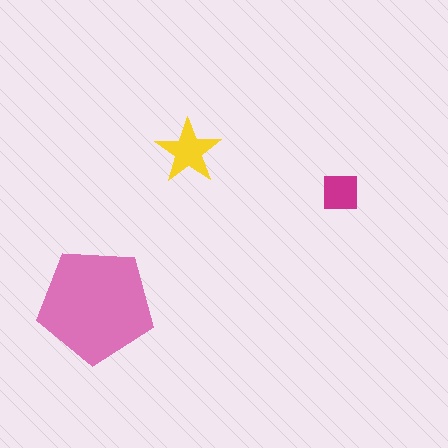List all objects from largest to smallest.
The pink pentagon, the yellow star, the magenta square.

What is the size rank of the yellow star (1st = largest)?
2nd.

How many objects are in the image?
There are 3 objects in the image.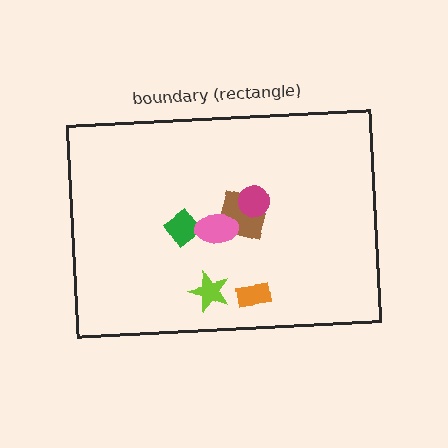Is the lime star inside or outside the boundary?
Inside.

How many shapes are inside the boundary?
6 inside, 0 outside.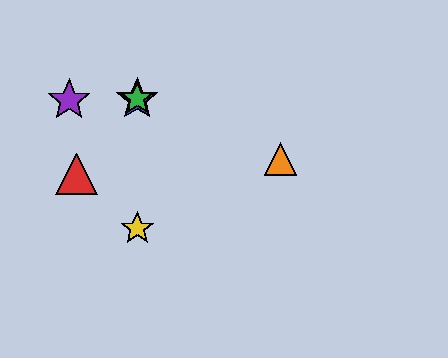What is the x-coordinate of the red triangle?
The red triangle is at x≈76.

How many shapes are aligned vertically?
3 shapes (the blue star, the green star, the yellow star) are aligned vertically.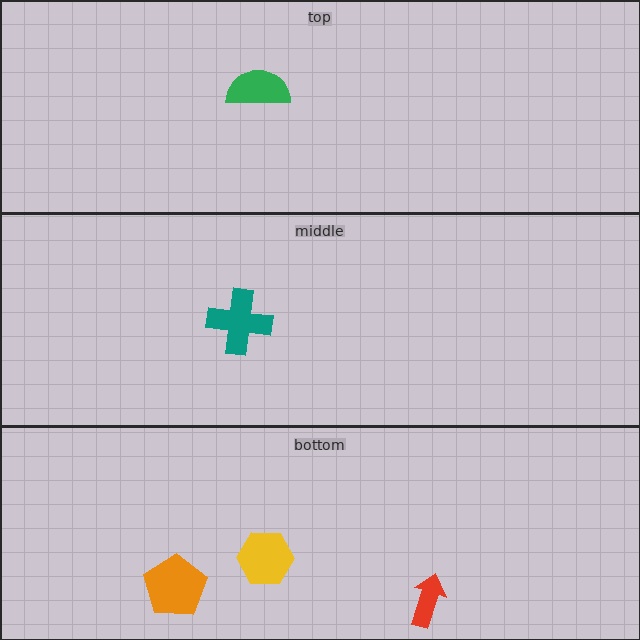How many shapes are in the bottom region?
3.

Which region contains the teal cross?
The middle region.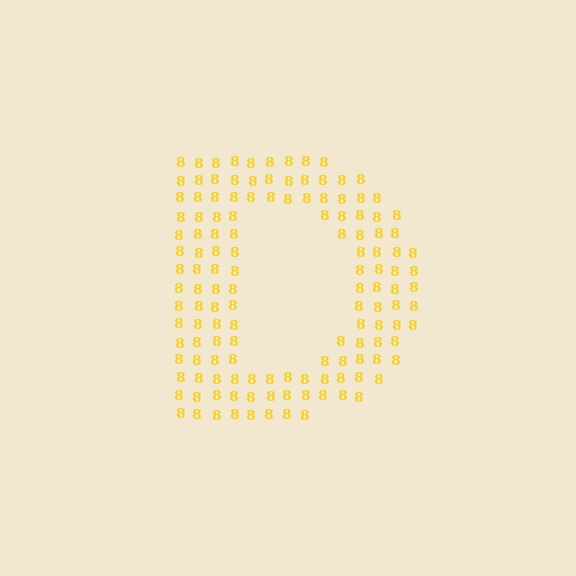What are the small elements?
The small elements are digit 8's.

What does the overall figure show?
The overall figure shows the letter D.